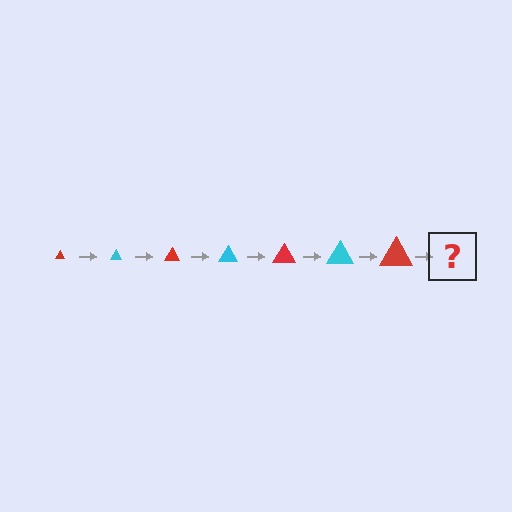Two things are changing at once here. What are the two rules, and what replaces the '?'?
The two rules are that the triangle grows larger each step and the color cycles through red and cyan. The '?' should be a cyan triangle, larger than the previous one.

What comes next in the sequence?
The next element should be a cyan triangle, larger than the previous one.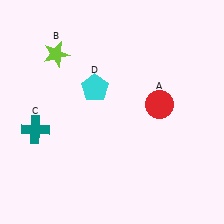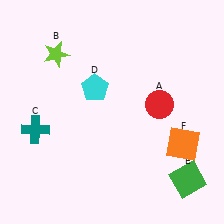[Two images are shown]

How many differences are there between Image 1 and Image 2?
There are 2 differences between the two images.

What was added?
A green square (E), an orange square (F) were added in Image 2.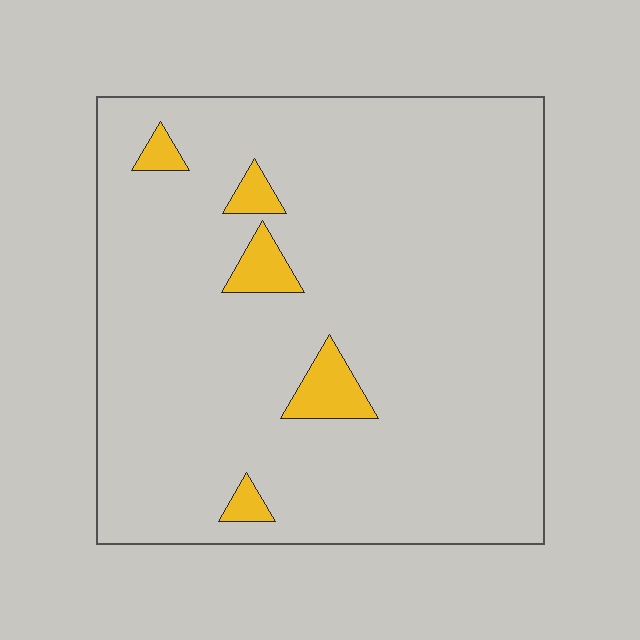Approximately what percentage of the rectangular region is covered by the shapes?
Approximately 5%.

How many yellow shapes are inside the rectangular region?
5.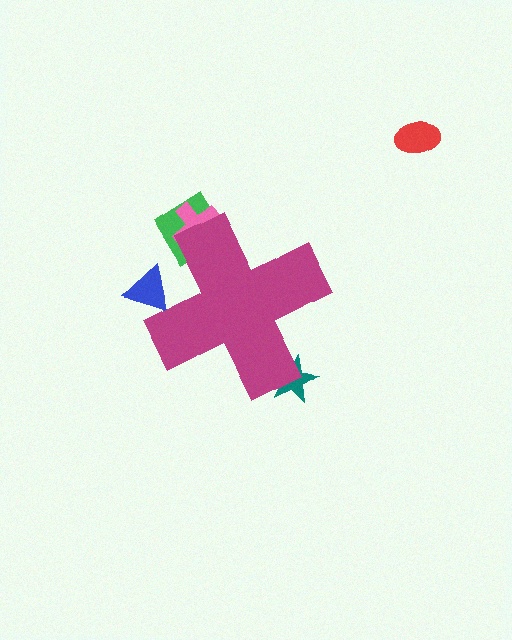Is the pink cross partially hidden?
Yes, the pink cross is partially hidden behind the magenta cross.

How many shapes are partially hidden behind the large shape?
4 shapes are partially hidden.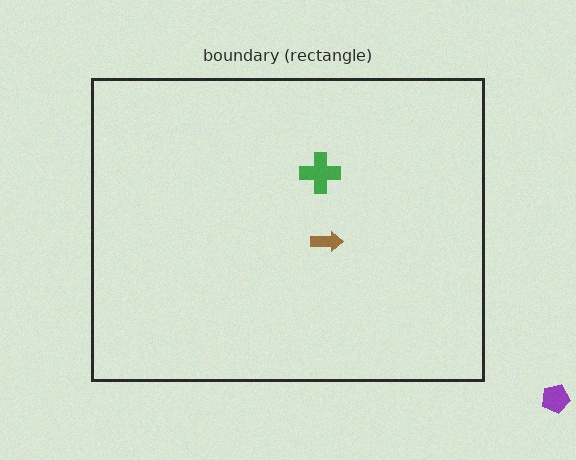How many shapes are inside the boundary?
2 inside, 1 outside.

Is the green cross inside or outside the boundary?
Inside.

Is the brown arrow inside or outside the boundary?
Inside.